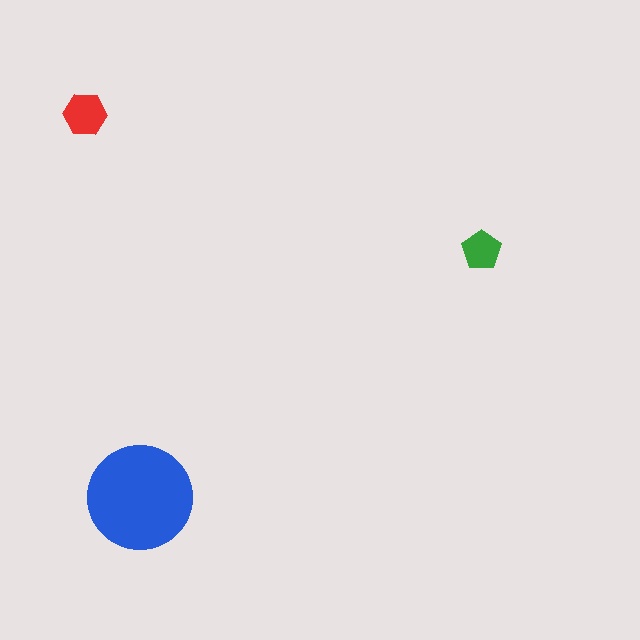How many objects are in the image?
There are 3 objects in the image.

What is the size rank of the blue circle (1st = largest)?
1st.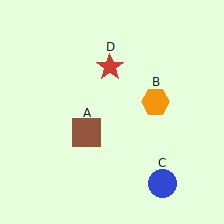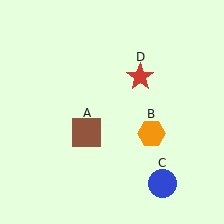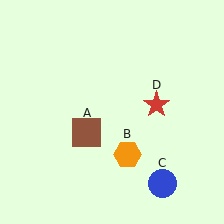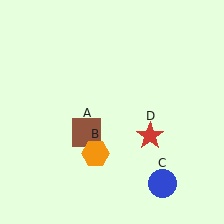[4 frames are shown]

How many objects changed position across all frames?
2 objects changed position: orange hexagon (object B), red star (object D).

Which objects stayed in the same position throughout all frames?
Brown square (object A) and blue circle (object C) remained stationary.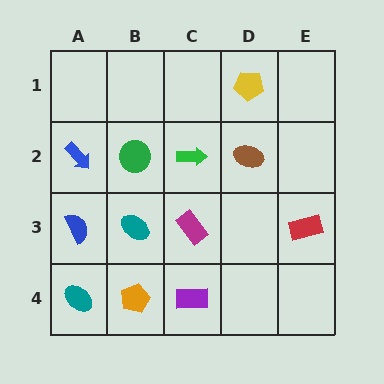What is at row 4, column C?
A purple rectangle.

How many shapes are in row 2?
4 shapes.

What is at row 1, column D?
A yellow pentagon.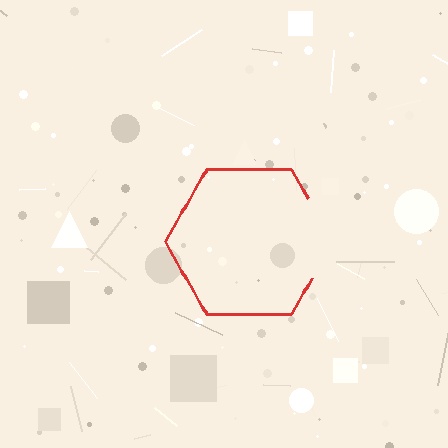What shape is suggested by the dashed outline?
The dashed outline suggests a hexagon.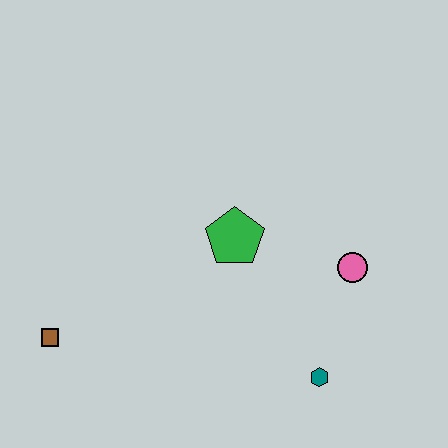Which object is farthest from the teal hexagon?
The brown square is farthest from the teal hexagon.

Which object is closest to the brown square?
The green pentagon is closest to the brown square.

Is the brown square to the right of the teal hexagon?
No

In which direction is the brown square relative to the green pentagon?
The brown square is to the left of the green pentagon.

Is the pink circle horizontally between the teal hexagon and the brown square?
No